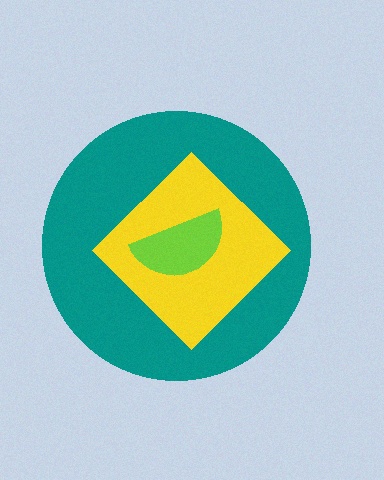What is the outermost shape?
The teal circle.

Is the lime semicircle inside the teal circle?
Yes.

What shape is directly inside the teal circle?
The yellow diamond.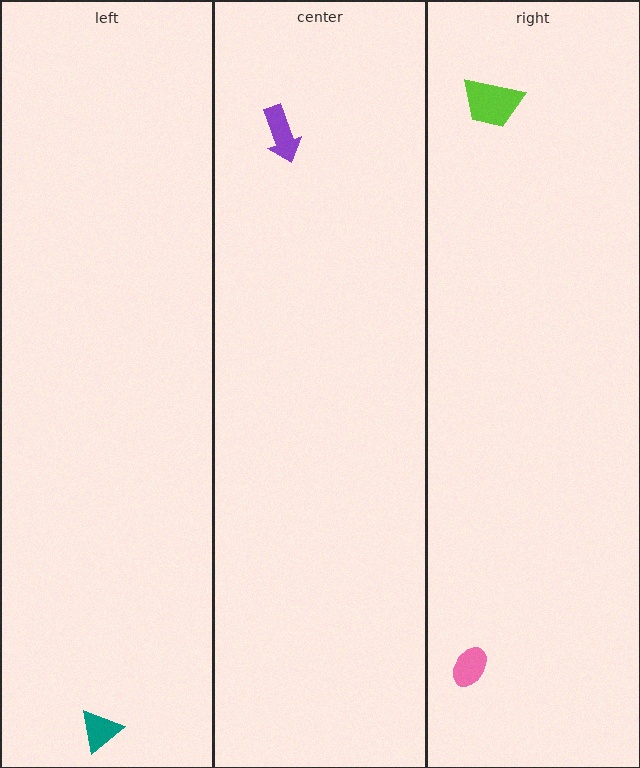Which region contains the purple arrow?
The center region.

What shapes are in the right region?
The pink ellipse, the lime trapezoid.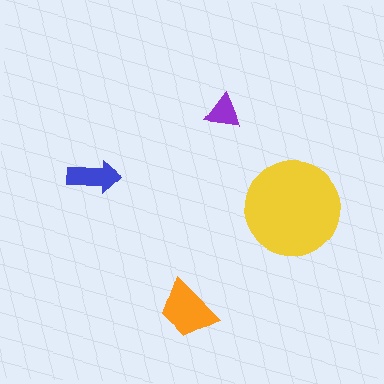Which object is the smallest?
The purple triangle.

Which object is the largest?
The yellow circle.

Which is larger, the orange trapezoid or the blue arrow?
The orange trapezoid.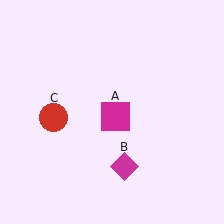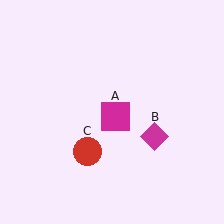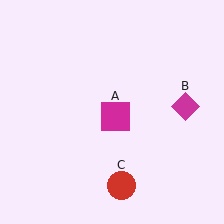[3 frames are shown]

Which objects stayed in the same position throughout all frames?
Magenta square (object A) remained stationary.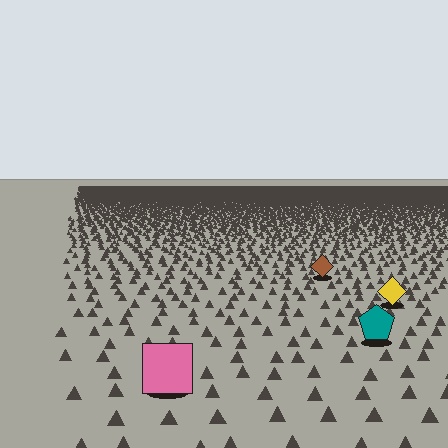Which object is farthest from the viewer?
The brown diamond is farthest from the viewer. It appears smaller and the ground texture around it is denser.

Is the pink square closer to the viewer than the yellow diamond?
Yes. The pink square is closer — you can tell from the texture gradient: the ground texture is coarser near it.